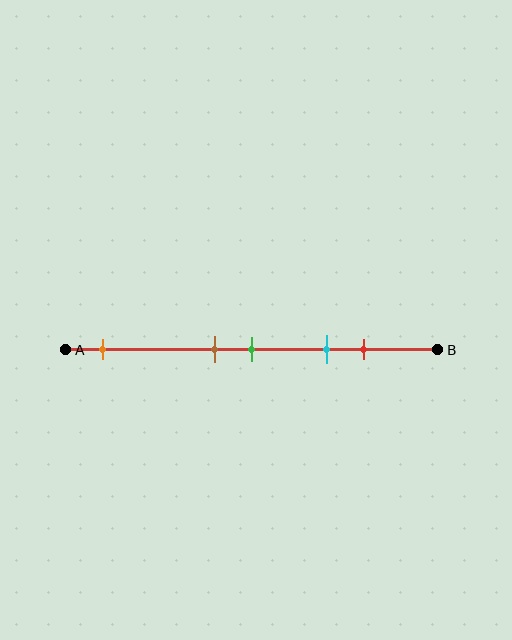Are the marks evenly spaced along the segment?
No, the marks are not evenly spaced.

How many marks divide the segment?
There are 5 marks dividing the segment.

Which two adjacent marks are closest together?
The brown and green marks are the closest adjacent pair.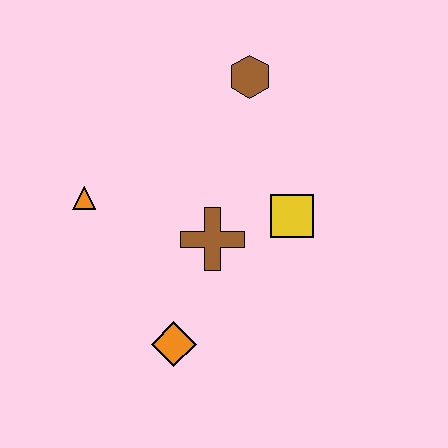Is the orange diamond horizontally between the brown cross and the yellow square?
No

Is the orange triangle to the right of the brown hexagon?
No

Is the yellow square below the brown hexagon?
Yes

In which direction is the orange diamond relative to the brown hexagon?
The orange diamond is below the brown hexagon.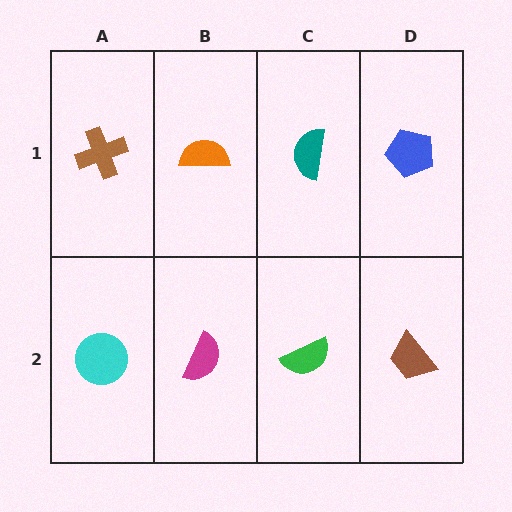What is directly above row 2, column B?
An orange semicircle.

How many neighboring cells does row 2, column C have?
3.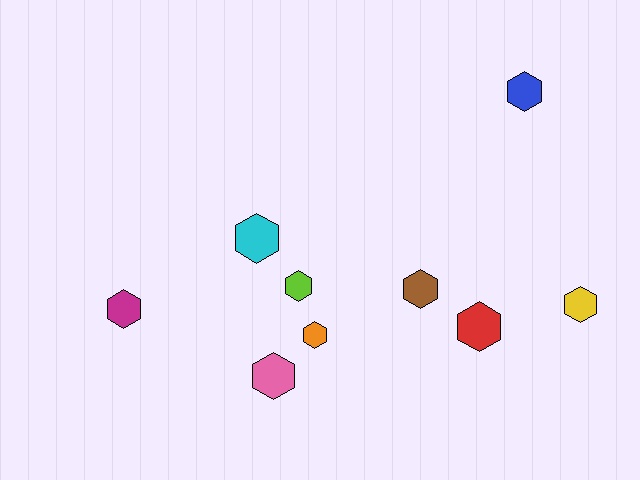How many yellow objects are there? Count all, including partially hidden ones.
There is 1 yellow object.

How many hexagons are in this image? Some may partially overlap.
There are 9 hexagons.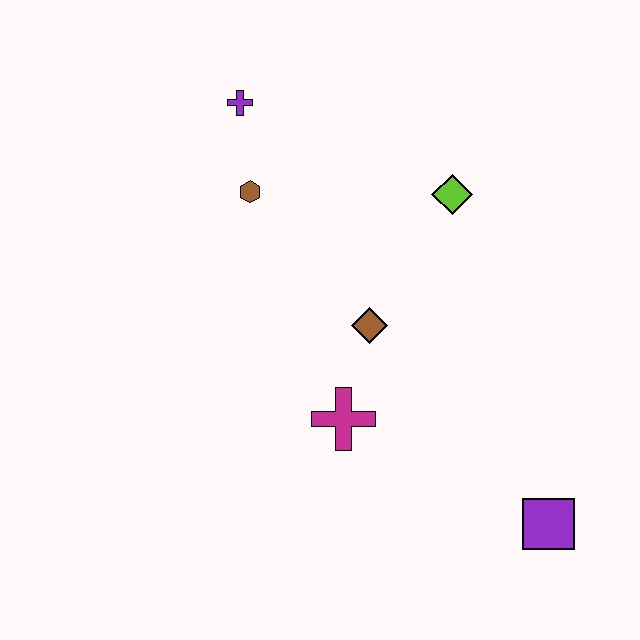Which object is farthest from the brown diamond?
The purple square is farthest from the brown diamond.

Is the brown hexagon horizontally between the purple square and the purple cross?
Yes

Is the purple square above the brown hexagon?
No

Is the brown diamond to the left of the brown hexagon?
No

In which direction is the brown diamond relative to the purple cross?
The brown diamond is below the purple cross.